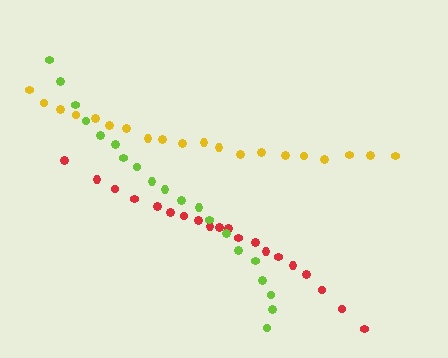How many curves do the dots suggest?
There are 3 distinct paths.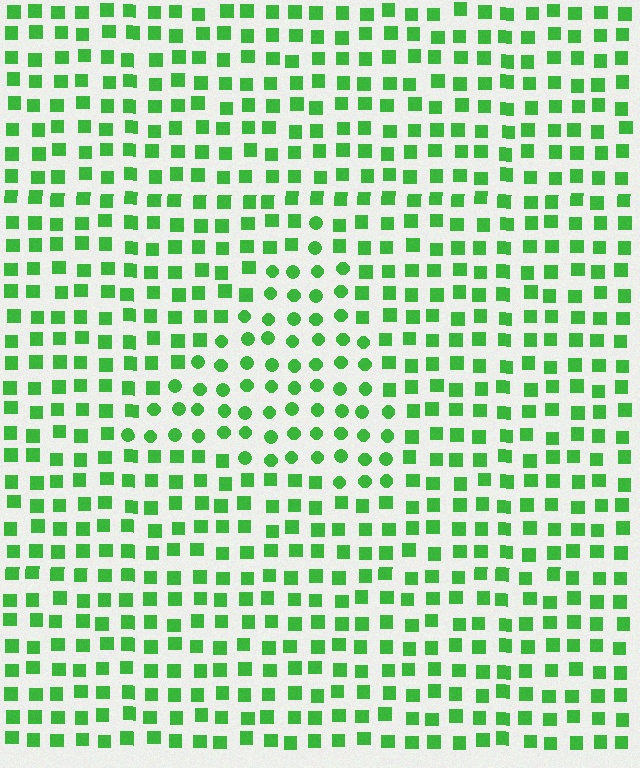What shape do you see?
I see a triangle.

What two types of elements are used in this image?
The image uses circles inside the triangle region and squares outside it.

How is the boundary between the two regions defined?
The boundary is defined by a change in element shape: circles inside vs. squares outside. All elements share the same color and spacing.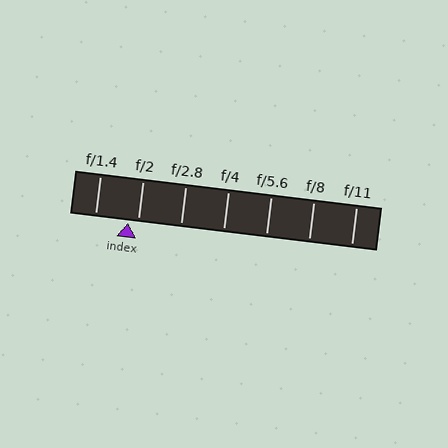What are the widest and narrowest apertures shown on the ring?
The widest aperture shown is f/1.4 and the narrowest is f/11.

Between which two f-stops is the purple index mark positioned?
The index mark is between f/1.4 and f/2.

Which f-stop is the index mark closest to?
The index mark is closest to f/2.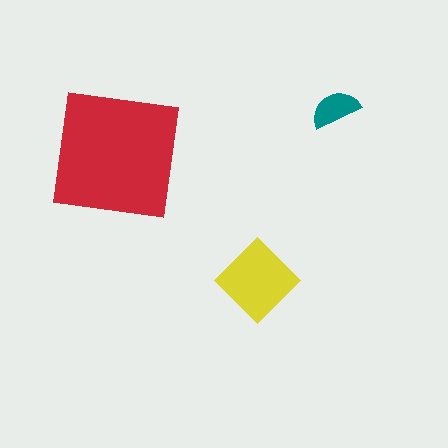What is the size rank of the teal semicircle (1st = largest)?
3rd.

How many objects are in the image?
There are 3 objects in the image.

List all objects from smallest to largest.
The teal semicircle, the yellow diamond, the red square.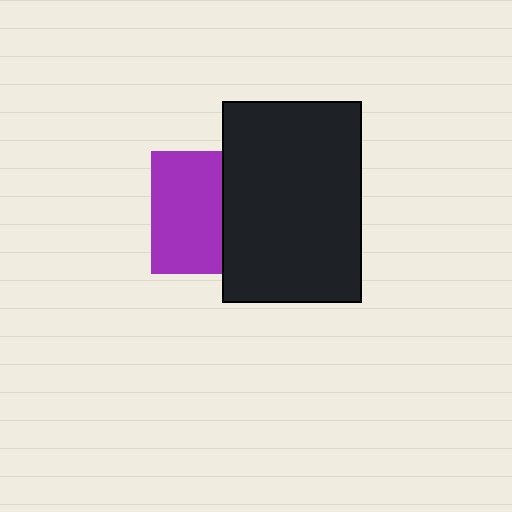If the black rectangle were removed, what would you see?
You would see the complete purple square.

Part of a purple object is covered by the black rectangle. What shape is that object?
It is a square.